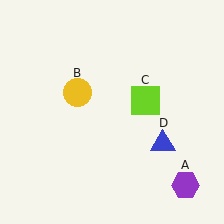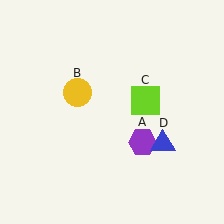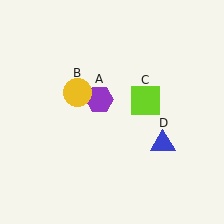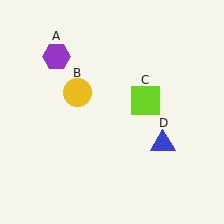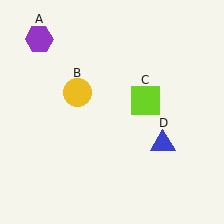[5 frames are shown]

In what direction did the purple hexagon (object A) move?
The purple hexagon (object A) moved up and to the left.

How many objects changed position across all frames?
1 object changed position: purple hexagon (object A).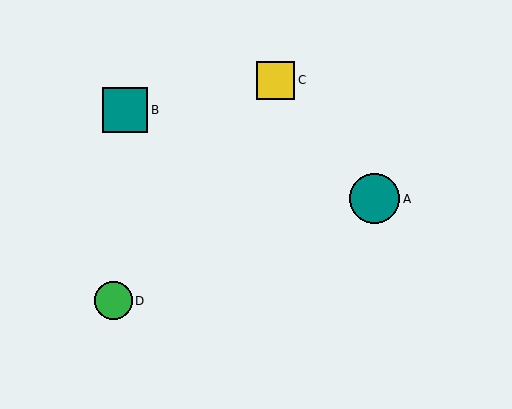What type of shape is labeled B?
Shape B is a teal square.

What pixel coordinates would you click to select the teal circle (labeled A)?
Click at (375, 199) to select the teal circle A.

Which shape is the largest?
The teal circle (labeled A) is the largest.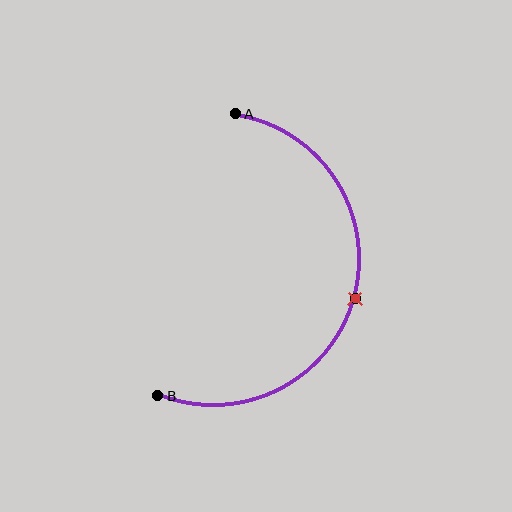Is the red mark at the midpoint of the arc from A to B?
Yes. The red mark lies on the arc at equal arc-length from both A and B — it is the arc midpoint.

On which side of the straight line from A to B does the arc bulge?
The arc bulges to the right of the straight line connecting A and B.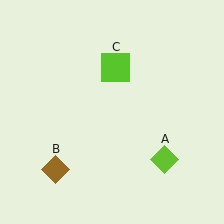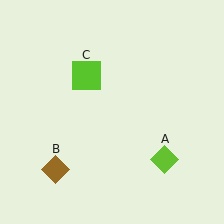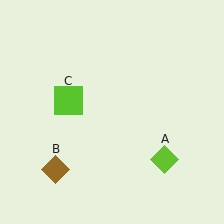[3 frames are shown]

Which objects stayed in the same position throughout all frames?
Lime diamond (object A) and brown diamond (object B) remained stationary.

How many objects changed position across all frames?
1 object changed position: lime square (object C).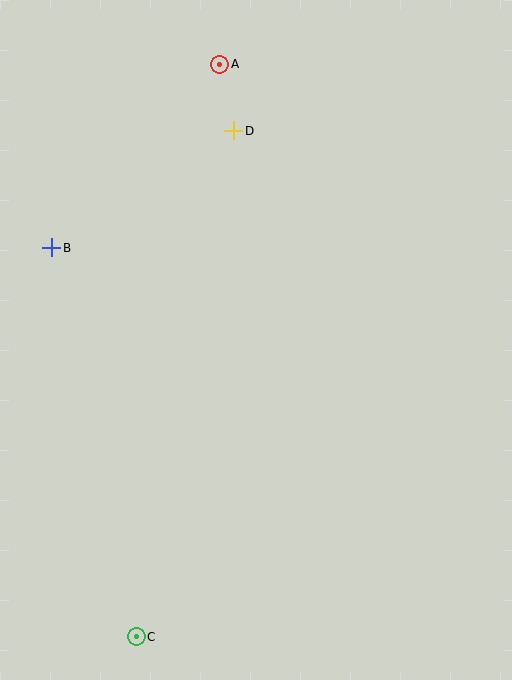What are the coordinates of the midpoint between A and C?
The midpoint between A and C is at (178, 351).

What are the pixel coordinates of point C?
Point C is at (136, 637).